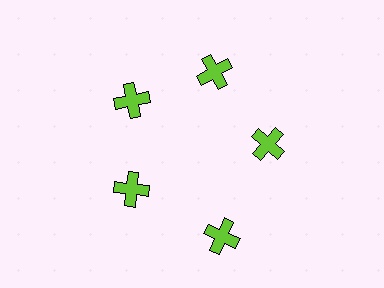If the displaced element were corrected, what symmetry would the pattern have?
It would have 5-fold rotational symmetry — the pattern would map onto itself every 72 degrees.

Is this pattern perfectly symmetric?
No. The 5 lime crosses are arranged in a ring, but one element near the 5 o'clock position is pushed outward from the center, breaking the 5-fold rotational symmetry.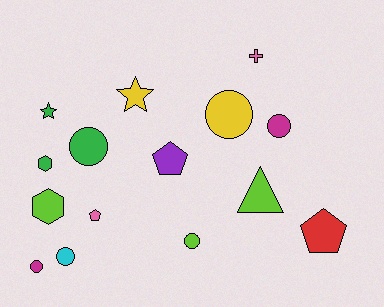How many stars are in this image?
There are 2 stars.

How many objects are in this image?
There are 15 objects.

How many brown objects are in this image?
There are no brown objects.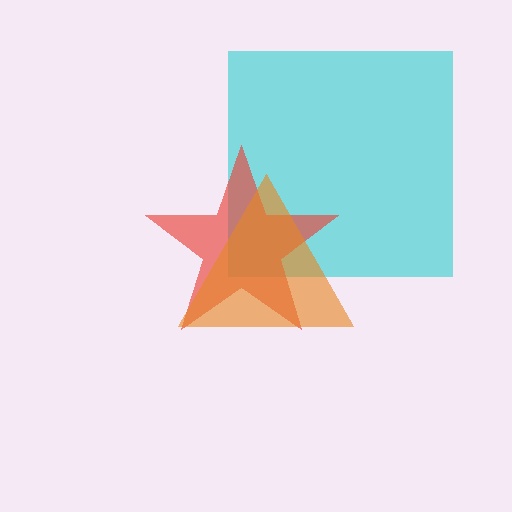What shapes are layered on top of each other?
The layered shapes are: a cyan square, a red star, an orange triangle.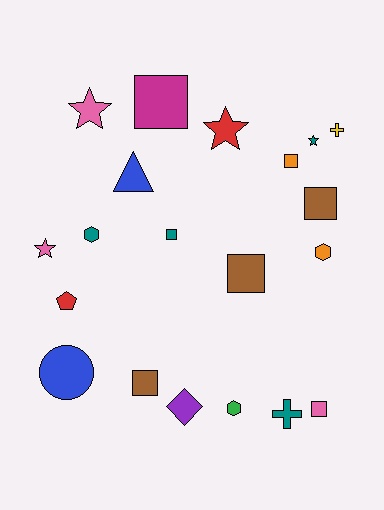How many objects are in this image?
There are 20 objects.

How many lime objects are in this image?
There are no lime objects.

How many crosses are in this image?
There are 2 crosses.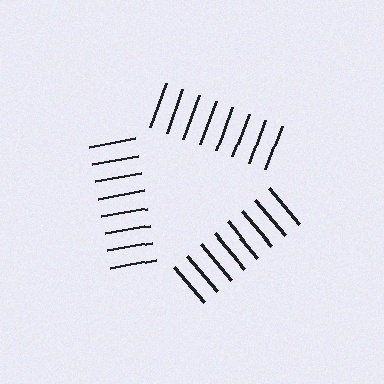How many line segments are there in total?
24 — 8 along each of the 3 edges.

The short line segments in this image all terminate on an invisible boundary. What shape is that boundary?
An illusory triangle — the line segments terminate on its edges but no continuous stroke is drawn.